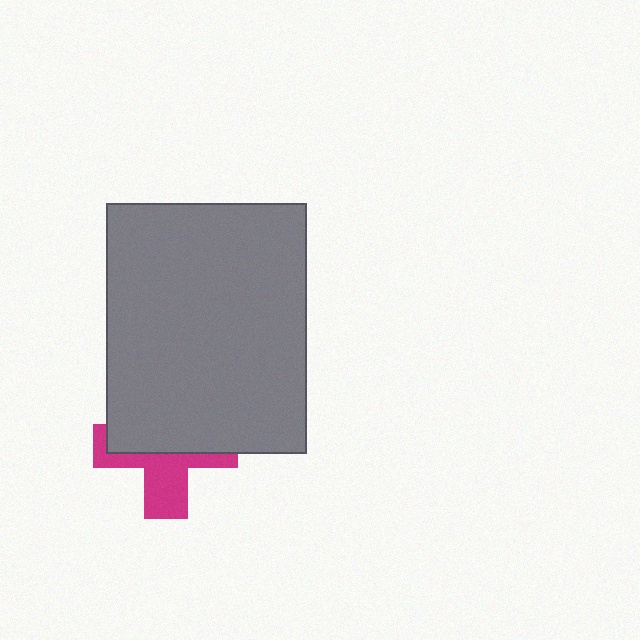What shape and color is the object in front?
The object in front is a gray rectangle.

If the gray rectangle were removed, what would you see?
You would see the complete magenta cross.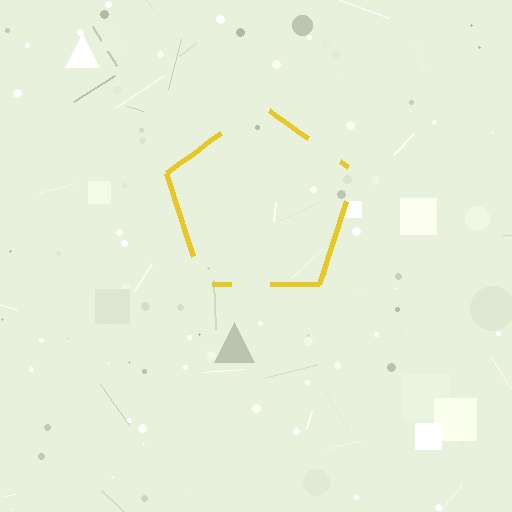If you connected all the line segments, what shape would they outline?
They would outline a pentagon.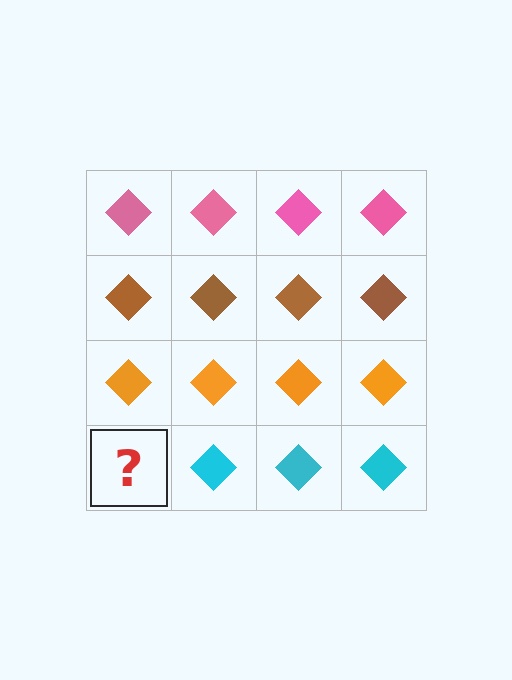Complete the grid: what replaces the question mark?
The question mark should be replaced with a cyan diamond.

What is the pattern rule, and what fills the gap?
The rule is that each row has a consistent color. The gap should be filled with a cyan diamond.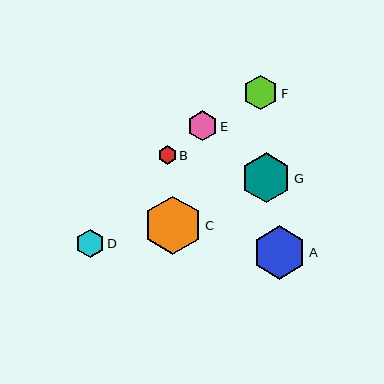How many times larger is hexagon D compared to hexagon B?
Hexagon D is approximately 1.5 times the size of hexagon B.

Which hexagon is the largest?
Hexagon C is the largest with a size of approximately 58 pixels.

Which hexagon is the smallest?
Hexagon B is the smallest with a size of approximately 19 pixels.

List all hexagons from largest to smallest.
From largest to smallest: C, A, G, F, E, D, B.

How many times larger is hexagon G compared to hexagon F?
Hexagon G is approximately 1.4 times the size of hexagon F.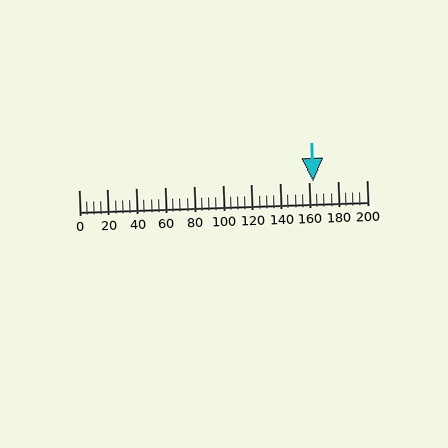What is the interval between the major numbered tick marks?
The major tick marks are spaced 20 units apart.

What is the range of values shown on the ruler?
The ruler shows values from 0 to 200.